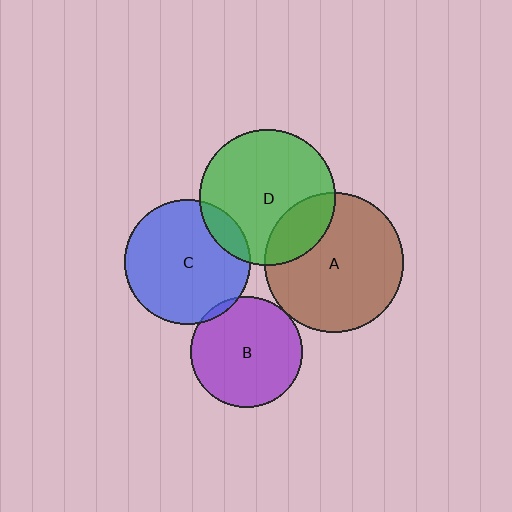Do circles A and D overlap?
Yes.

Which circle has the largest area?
Circle A (brown).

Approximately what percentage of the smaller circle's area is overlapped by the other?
Approximately 20%.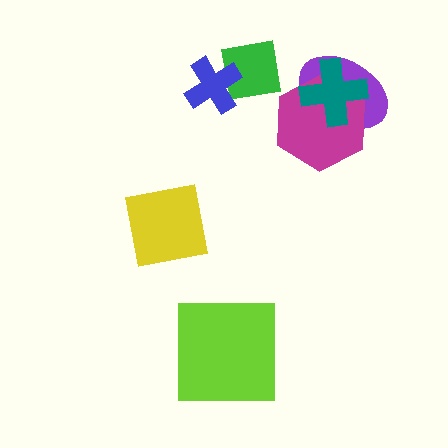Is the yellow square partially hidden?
No, no other shape covers it.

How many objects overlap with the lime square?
0 objects overlap with the lime square.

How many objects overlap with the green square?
1 object overlaps with the green square.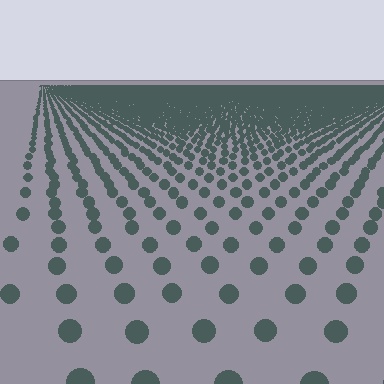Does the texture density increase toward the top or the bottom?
Density increases toward the top.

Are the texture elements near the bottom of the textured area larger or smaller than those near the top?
Larger. Near the bottom, elements are closer to the viewer and appear at a bigger on-screen size.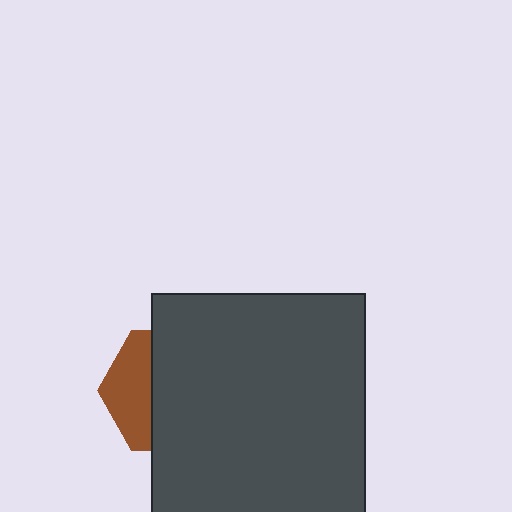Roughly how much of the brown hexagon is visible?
A small part of it is visible (roughly 35%).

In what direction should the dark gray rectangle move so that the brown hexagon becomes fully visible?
The dark gray rectangle should move right. That is the shortest direction to clear the overlap and leave the brown hexagon fully visible.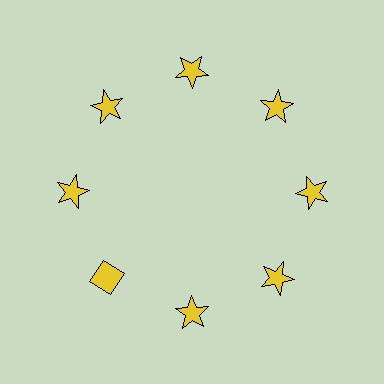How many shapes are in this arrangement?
There are 8 shapes arranged in a ring pattern.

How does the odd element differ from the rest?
It has a different shape: diamond instead of star.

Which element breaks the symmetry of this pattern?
The yellow diamond at roughly the 8 o'clock position breaks the symmetry. All other shapes are yellow stars.